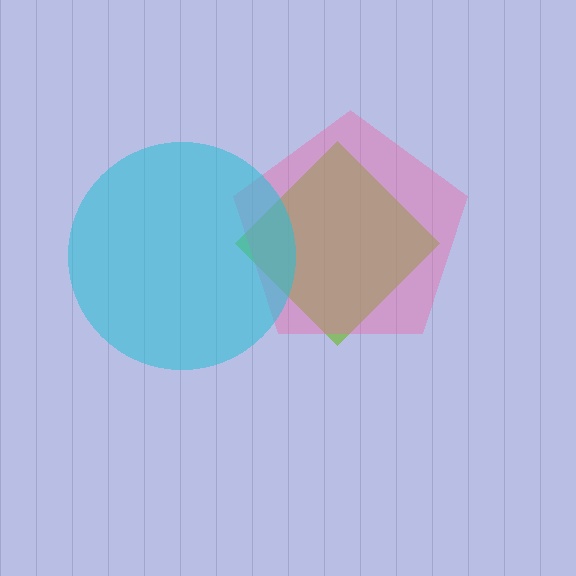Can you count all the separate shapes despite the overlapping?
Yes, there are 3 separate shapes.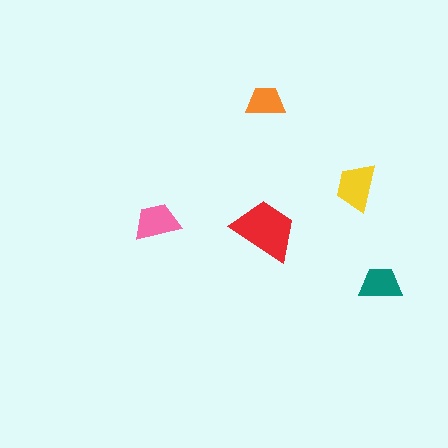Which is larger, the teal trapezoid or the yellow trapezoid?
The yellow one.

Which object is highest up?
The orange trapezoid is topmost.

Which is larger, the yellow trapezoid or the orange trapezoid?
The yellow one.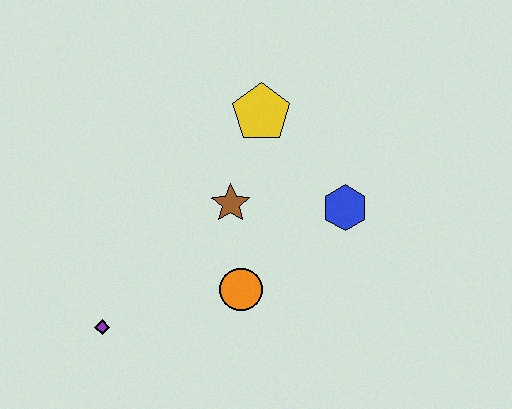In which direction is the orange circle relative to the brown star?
The orange circle is below the brown star.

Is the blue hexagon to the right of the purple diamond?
Yes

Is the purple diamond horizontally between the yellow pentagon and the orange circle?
No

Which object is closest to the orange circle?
The brown star is closest to the orange circle.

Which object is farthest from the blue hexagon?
The purple diamond is farthest from the blue hexagon.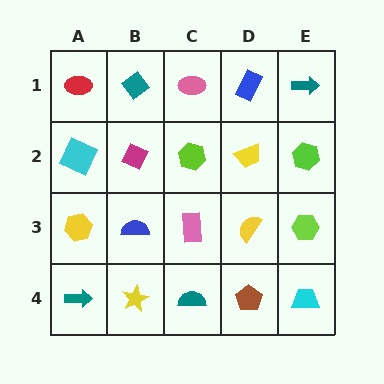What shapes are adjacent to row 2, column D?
A blue rectangle (row 1, column D), a yellow semicircle (row 3, column D), a lime hexagon (row 2, column C), a lime hexagon (row 2, column E).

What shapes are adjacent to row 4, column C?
A pink rectangle (row 3, column C), a yellow star (row 4, column B), a brown pentagon (row 4, column D).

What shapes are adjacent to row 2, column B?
A teal diamond (row 1, column B), a blue semicircle (row 3, column B), a cyan square (row 2, column A), a lime hexagon (row 2, column C).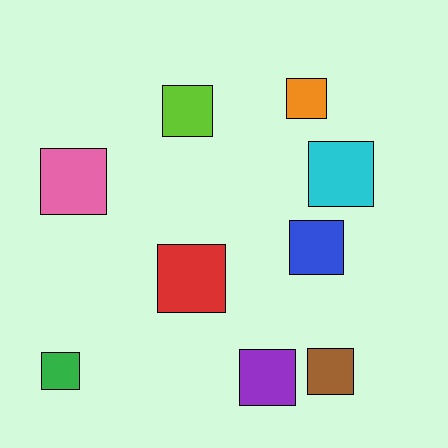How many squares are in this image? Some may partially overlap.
There are 9 squares.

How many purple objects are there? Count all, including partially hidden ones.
There is 1 purple object.